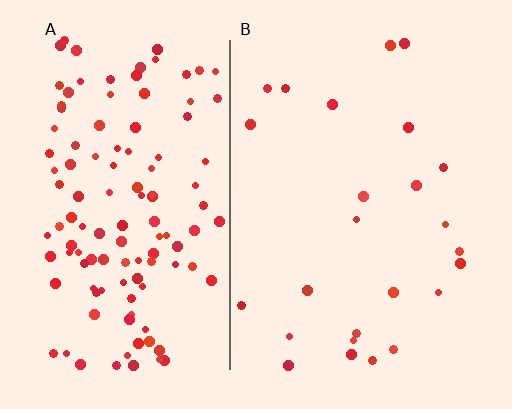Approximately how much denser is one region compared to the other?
Approximately 4.9× — region A over region B.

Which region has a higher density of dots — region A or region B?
A (the left).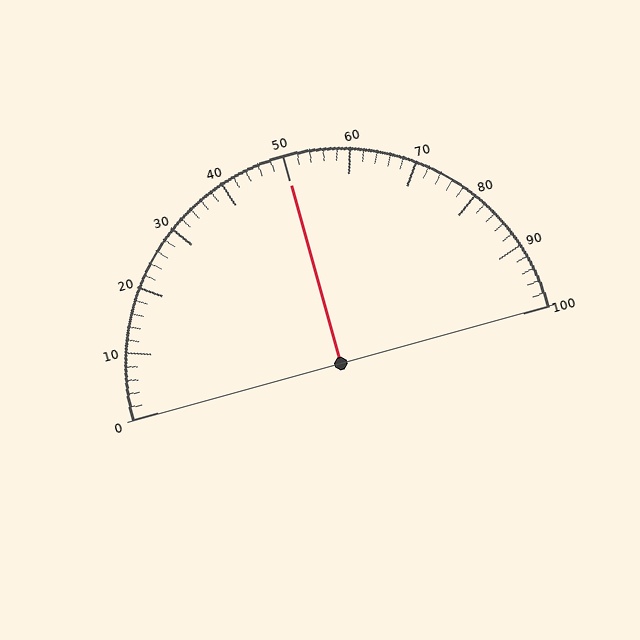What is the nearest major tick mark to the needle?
The nearest major tick mark is 50.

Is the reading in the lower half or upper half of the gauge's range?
The reading is in the upper half of the range (0 to 100).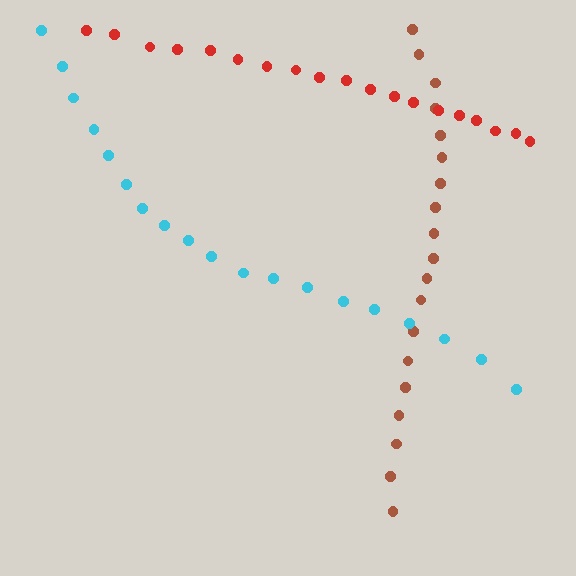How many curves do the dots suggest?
There are 3 distinct paths.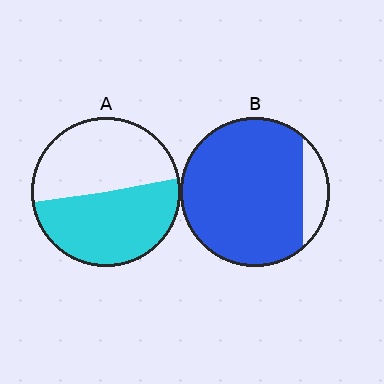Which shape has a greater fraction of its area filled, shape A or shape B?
Shape B.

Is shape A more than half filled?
Roughly half.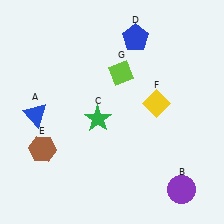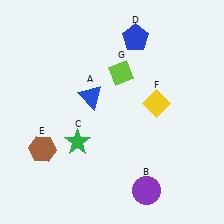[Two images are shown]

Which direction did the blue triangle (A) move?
The blue triangle (A) moved right.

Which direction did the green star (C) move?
The green star (C) moved down.